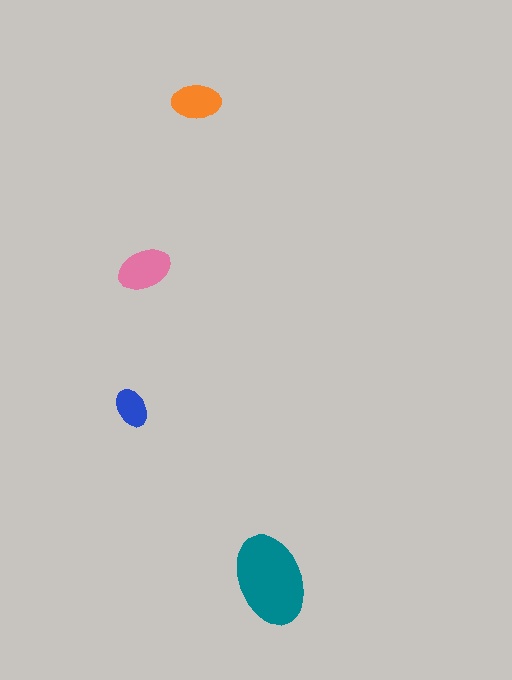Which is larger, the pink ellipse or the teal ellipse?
The teal one.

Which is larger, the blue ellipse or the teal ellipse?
The teal one.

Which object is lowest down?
The teal ellipse is bottommost.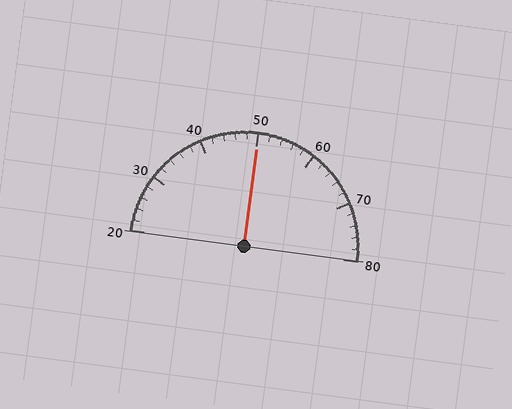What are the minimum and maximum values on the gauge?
The gauge ranges from 20 to 80.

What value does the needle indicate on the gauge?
The needle indicates approximately 50.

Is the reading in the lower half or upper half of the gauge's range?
The reading is in the upper half of the range (20 to 80).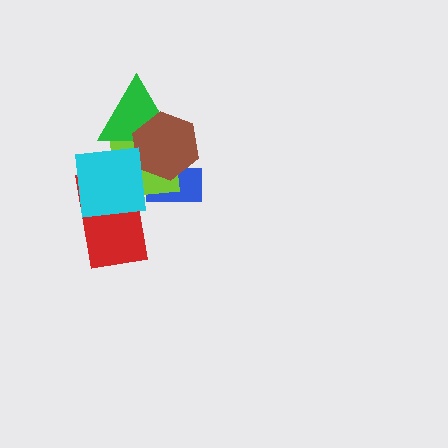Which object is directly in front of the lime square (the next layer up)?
The green triangle is directly in front of the lime square.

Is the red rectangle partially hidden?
Yes, it is partially covered by another shape.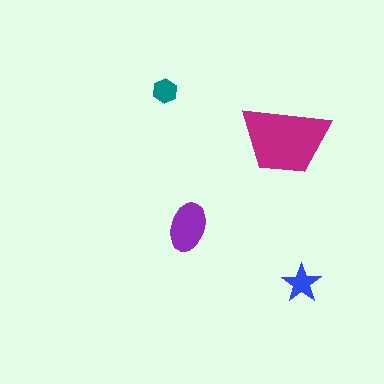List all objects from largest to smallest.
The magenta trapezoid, the purple ellipse, the blue star, the teal hexagon.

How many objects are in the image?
There are 4 objects in the image.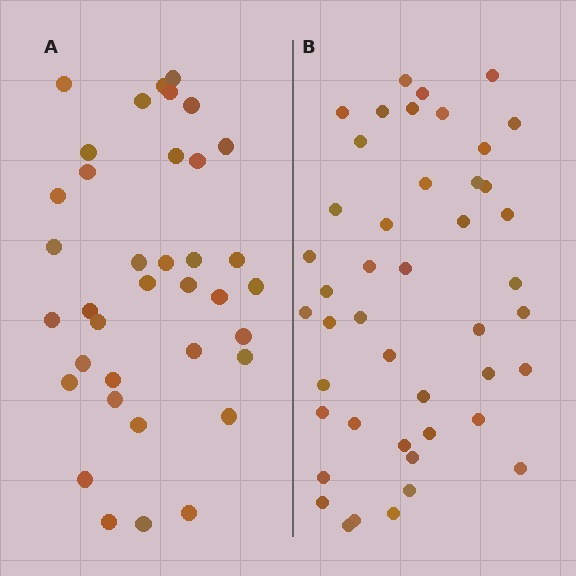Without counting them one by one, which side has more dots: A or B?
Region B (the right region) has more dots.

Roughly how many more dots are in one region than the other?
Region B has roughly 8 or so more dots than region A.